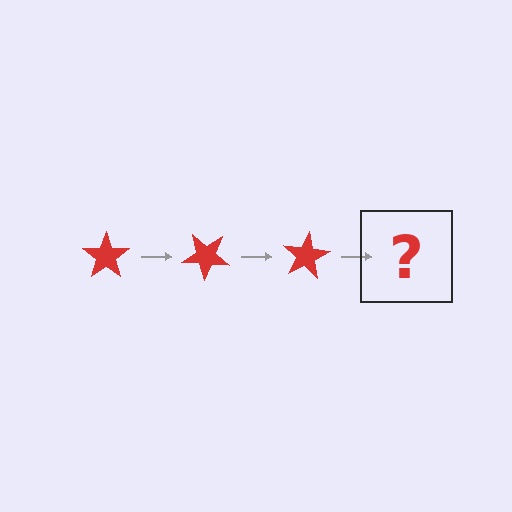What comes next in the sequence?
The next element should be a red star rotated 120 degrees.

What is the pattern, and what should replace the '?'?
The pattern is that the star rotates 40 degrees each step. The '?' should be a red star rotated 120 degrees.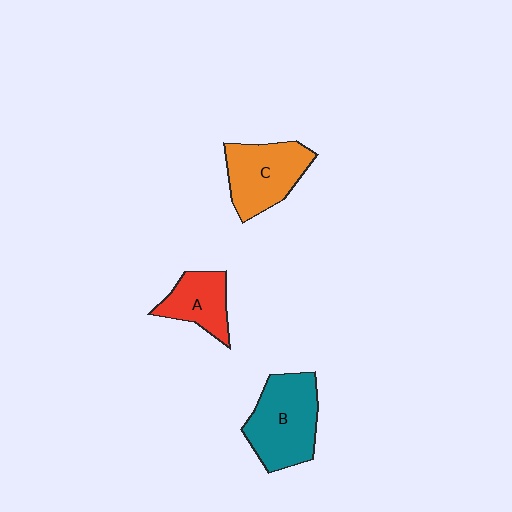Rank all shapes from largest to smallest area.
From largest to smallest: B (teal), C (orange), A (red).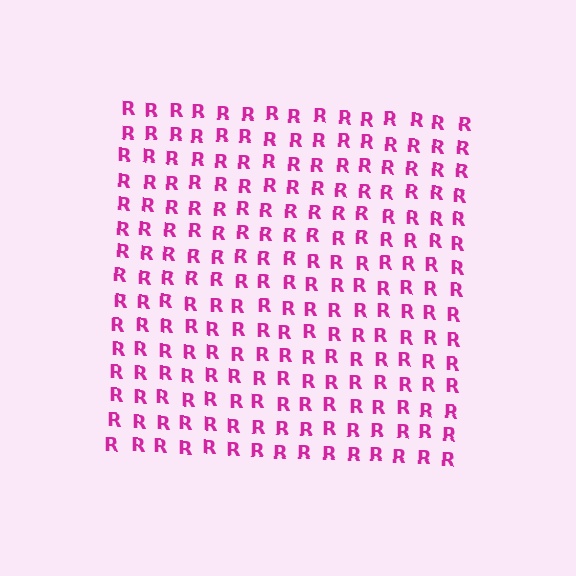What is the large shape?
The large shape is a square.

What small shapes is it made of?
It is made of small letter R's.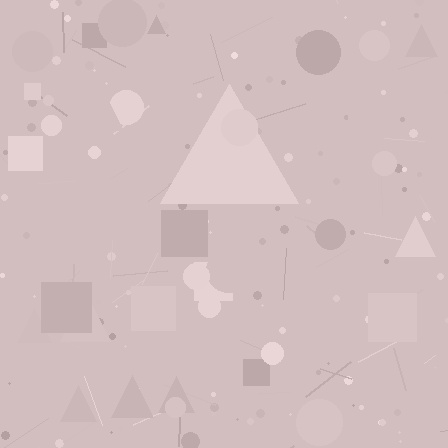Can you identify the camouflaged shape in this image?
The camouflaged shape is a triangle.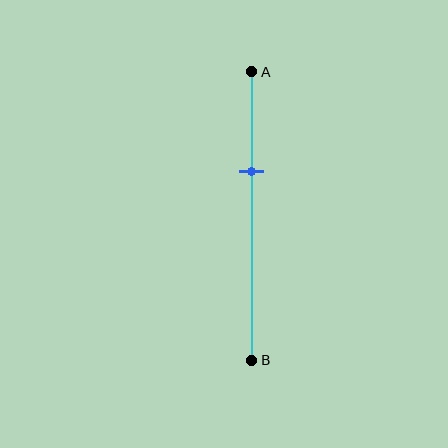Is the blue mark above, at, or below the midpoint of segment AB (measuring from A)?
The blue mark is above the midpoint of segment AB.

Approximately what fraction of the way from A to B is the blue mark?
The blue mark is approximately 35% of the way from A to B.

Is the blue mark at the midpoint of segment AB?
No, the mark is at about 35% from A, not at the 50% midpoint.